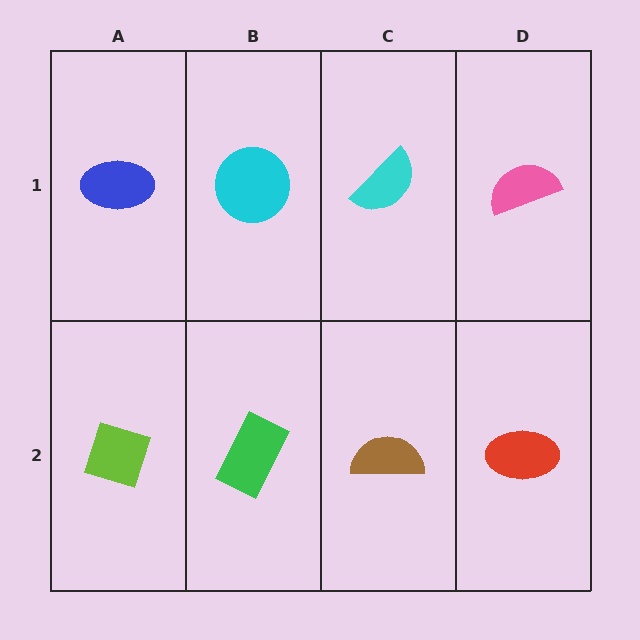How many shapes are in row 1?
4 shapes.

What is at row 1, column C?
A cyan semicircle.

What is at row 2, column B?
A green rectangle.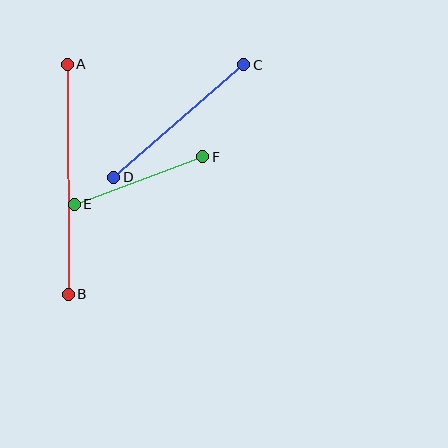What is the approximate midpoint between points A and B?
The midpoint is at approximately (68, 179) pixels.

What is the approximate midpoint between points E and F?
The midpoint is at approximately (138, 181) pixels.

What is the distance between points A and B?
The distance is approximately 230 pixels.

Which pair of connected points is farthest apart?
Points A and B are farthest apart.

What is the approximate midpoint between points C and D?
The midpoint is at approximately (179, 121) pixels.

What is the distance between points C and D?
The distance is approximately 172 pixels.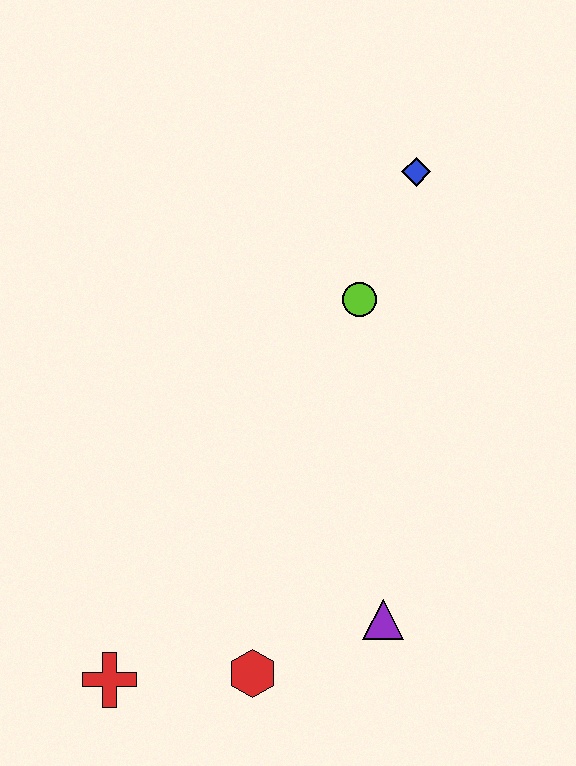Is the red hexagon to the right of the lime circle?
No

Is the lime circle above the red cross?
Yes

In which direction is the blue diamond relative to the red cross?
The blue diamond is above the red cross.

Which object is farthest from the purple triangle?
The blue diamond is farthest from the purple triangle.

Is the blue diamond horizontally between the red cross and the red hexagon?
No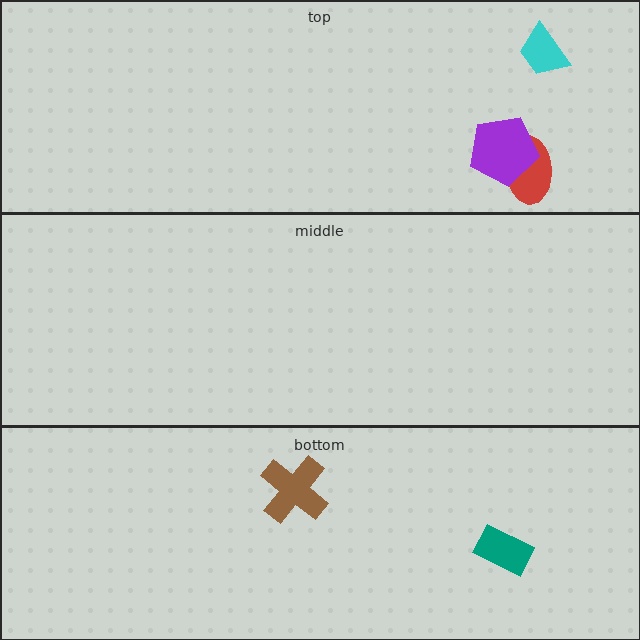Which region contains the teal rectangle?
The bottom region.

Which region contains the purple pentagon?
The top region.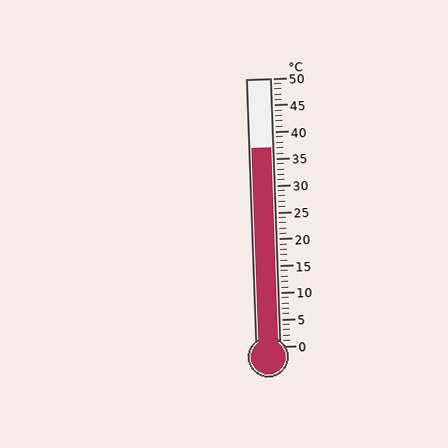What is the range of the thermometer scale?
The thermometer scale ranges from 0°C to 50°C.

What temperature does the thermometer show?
The thermometer shows approximately 37°C.